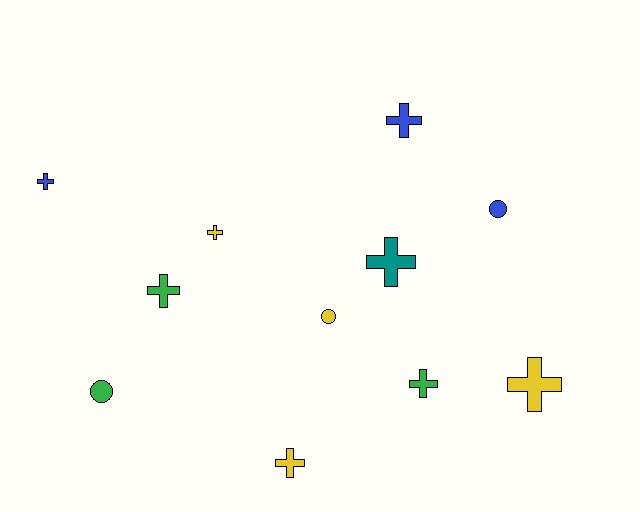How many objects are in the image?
There are 11 objects.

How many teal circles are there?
There are no teal circles.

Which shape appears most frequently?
Cross, with 8 objects.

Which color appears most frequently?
Yellow, with 4 objects.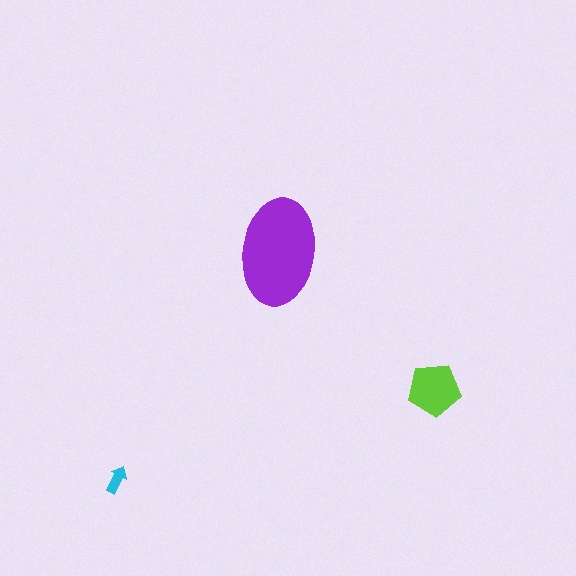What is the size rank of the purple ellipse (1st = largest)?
1st.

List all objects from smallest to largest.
The cyan arrow, the lime pentagon, the purple ellipse.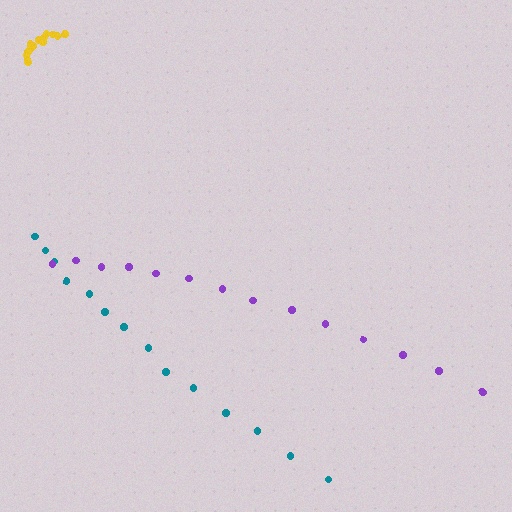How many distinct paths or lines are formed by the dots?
There are 3 distinct paths.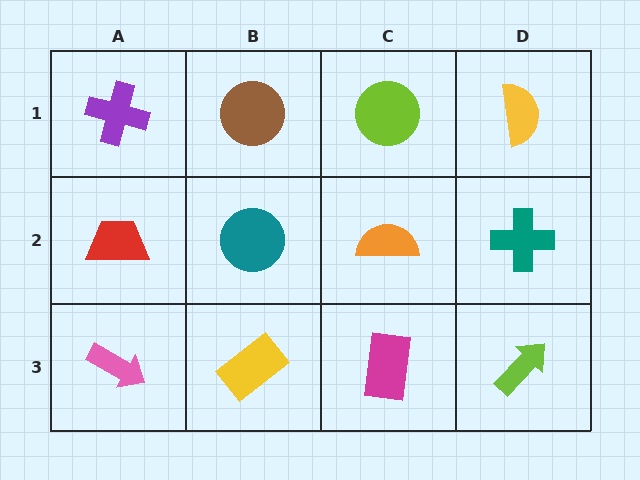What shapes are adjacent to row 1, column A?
A red trapezoid (row 2, column A), a brown circle (row 1, column B).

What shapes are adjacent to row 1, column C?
An orange semicircle (row 2, column C), a brown circle (row 1, column B), a yellow semicircle (row 1, column D).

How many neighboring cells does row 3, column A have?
2.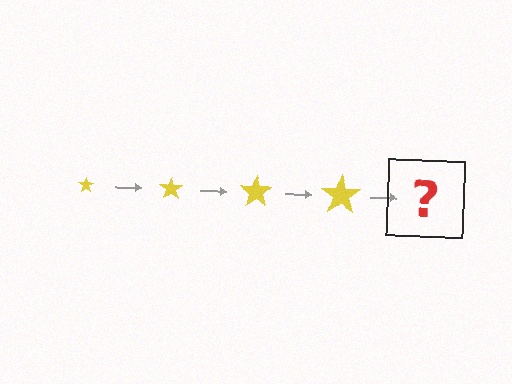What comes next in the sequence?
The next element should be a yellow star, larger than the previous one.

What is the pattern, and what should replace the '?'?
The pattern is that the star gets progressively larger each step. The '?' should be a yellow star, larger than the previous one.